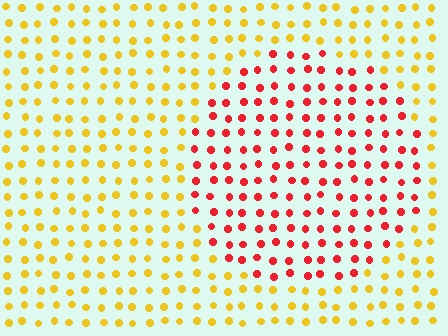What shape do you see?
I see a circle.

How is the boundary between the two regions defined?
The boundary is defined purely by a slight shift in hue (about 53 degrees). Spacing, size, and orientation are identical on both sides.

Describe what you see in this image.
The image is filled with small yellow elements in a uniform arrangement. A circle-shaped region is visible where the elements are tinted to a slightly different hue, forming a subtle color boundary.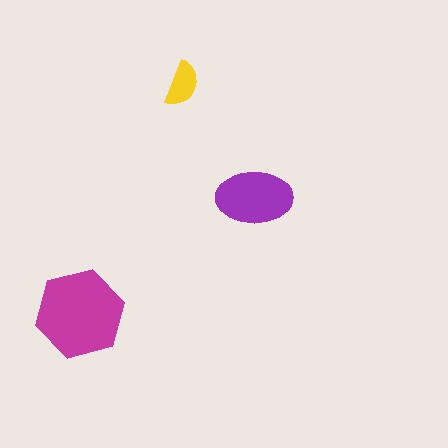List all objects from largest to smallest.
The magenta hexagon, the purple ellipse, the yellow semicircle.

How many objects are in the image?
There are 3 objects in the image.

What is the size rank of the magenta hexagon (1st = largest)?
1st.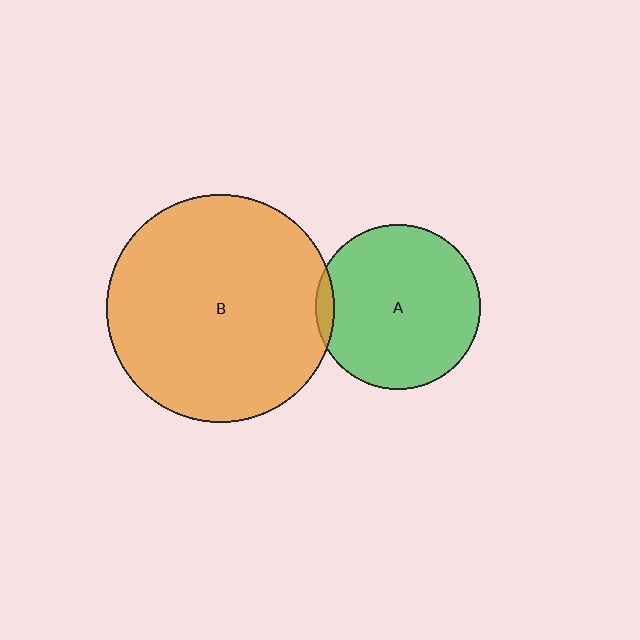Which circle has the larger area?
Circle B (orange).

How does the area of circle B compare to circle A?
Approximately 1.9 times.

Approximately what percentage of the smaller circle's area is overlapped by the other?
Approximately 5%.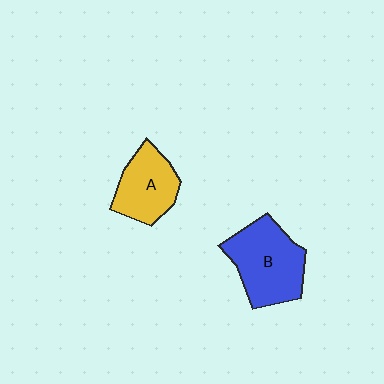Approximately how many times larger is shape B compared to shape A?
Approximately 1.4 times.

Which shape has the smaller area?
Shape A (yellow).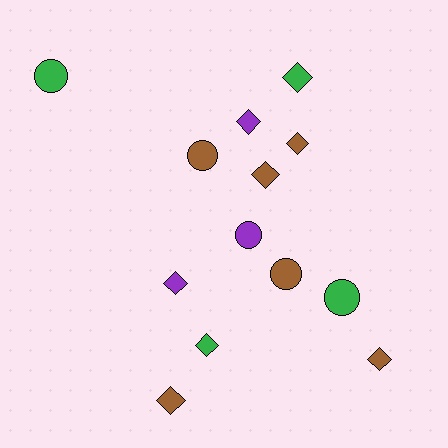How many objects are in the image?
There are 13 objects.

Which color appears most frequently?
Brown, with 6 objects.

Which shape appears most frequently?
Diamond, with 8 objects.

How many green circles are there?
There are 2 green circles.